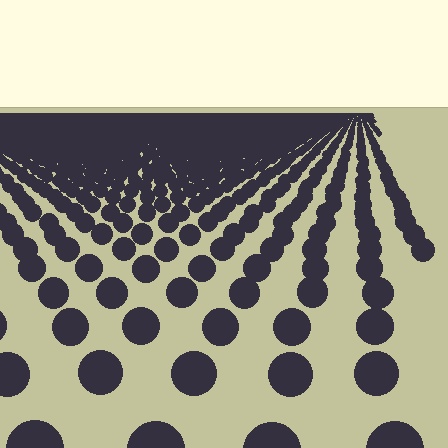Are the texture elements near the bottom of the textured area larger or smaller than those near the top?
Larger. Near the bottom, elements are closer to the viewer and appear at a bigger on-screen size.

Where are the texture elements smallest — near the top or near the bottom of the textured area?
Near the top.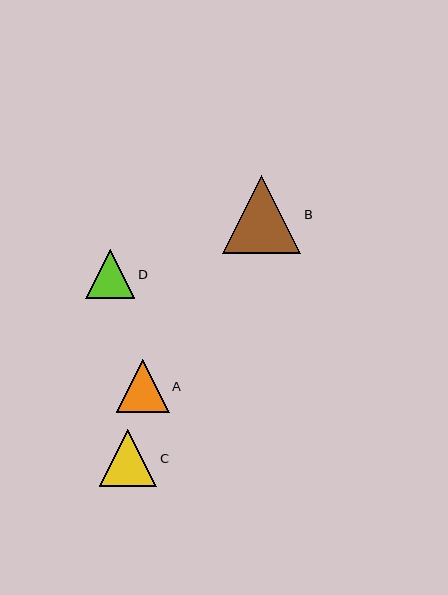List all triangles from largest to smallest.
From largest to smallest: B, C, A, D.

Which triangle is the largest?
Triangle B is the largest with a size of approximately 78 pixels.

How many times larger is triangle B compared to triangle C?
Triangle B is approximately 1.4 times the size of triangle C.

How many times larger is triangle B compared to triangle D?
Triangle B is approximately 1.6 times the size of triangle D.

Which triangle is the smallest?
Triangle D is the smallest with a size of approximately 49 pixels.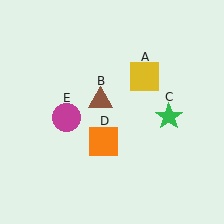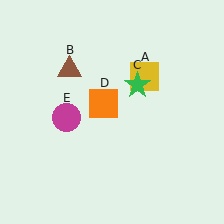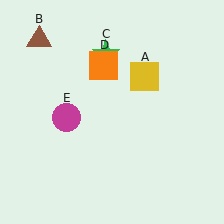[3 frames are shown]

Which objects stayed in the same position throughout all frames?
Yellow square (object A) and magenta circle (object E) remained stationary.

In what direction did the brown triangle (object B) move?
The brown triangle (object B) moved up and to the left.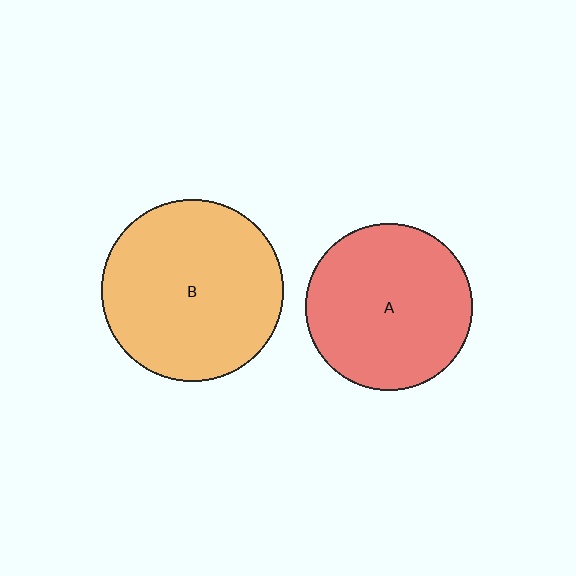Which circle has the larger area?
Circle B (orange).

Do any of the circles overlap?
No, none of the circles overlap.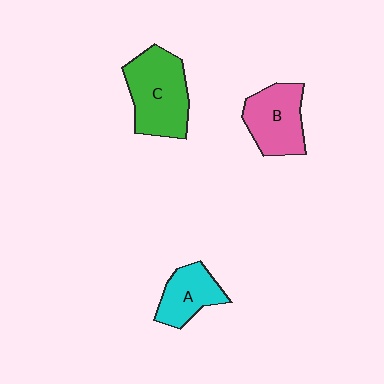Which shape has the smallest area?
Shape A (cyan).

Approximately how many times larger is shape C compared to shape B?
Approximately 1.3 times.